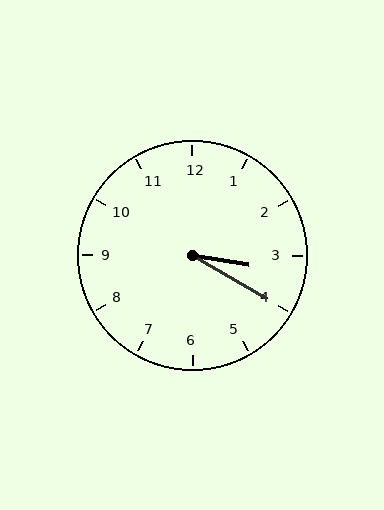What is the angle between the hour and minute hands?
Approximately 20 degrees.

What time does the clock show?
3:20.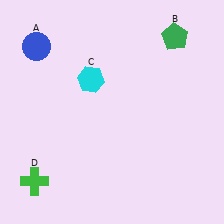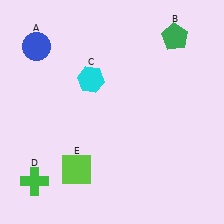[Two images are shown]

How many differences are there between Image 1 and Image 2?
There is 1 difference between the two images.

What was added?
A lime square (E) was added in Image 2.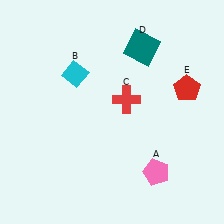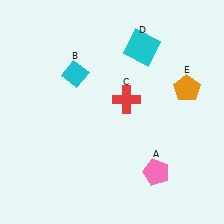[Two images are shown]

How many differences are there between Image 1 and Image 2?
There are 2 differences between the two images.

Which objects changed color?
D changed from teal to cyan. E changed from red to orange.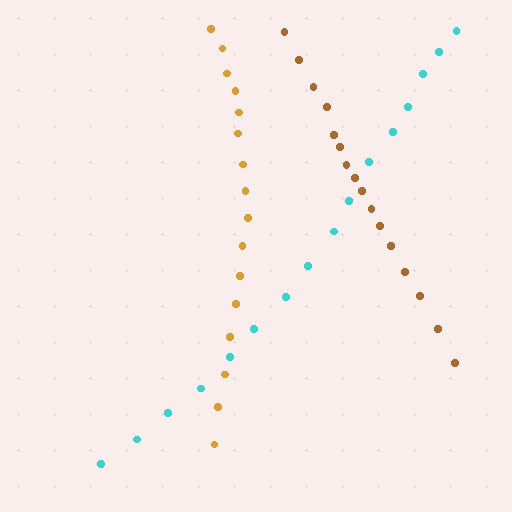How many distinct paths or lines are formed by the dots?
There are 3 distinct paths.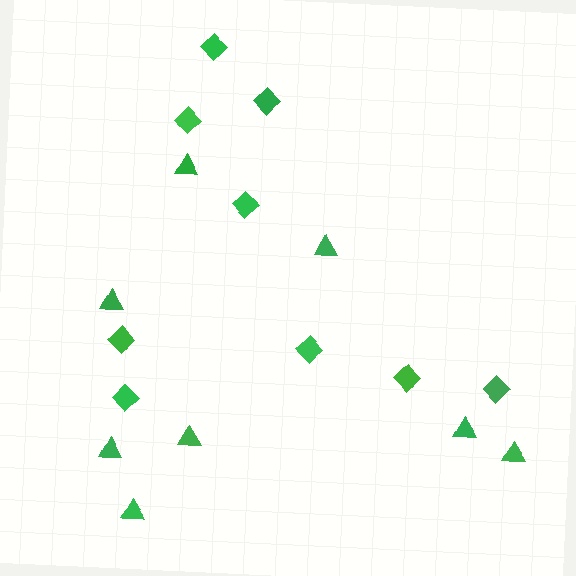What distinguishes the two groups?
There are 2 groups: one group of triangles (8) and one group of diamonds (9).